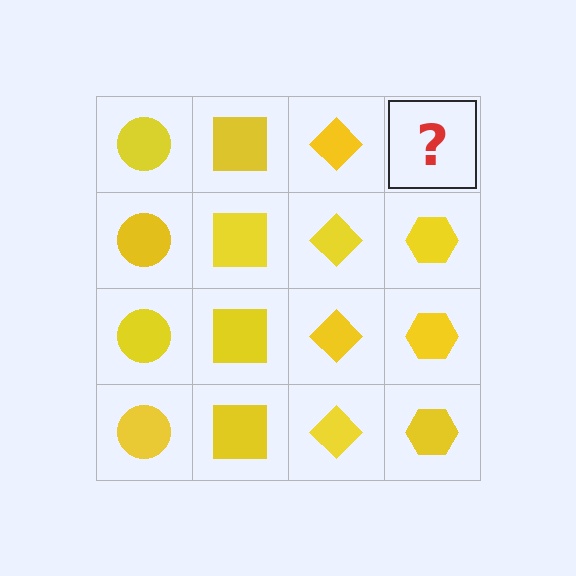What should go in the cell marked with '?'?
The missing cell should contain a yellow hexagon.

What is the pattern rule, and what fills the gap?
The rule is that each column has a consistent shape. The gap should be filled with a yellow hexagon.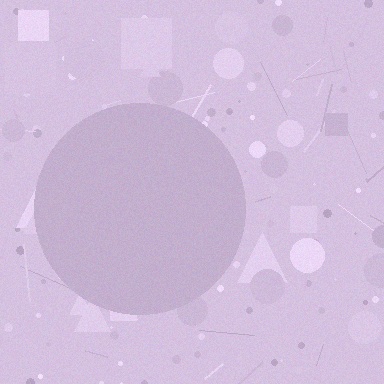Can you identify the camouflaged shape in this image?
The camouflaged shape is a circle.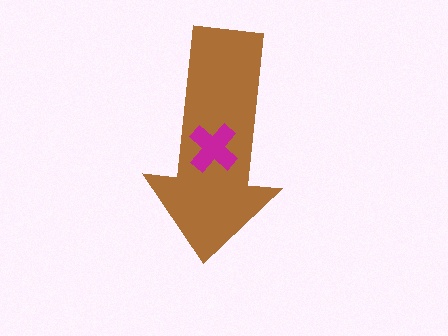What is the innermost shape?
The magenta cross.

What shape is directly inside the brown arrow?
The magenta cross.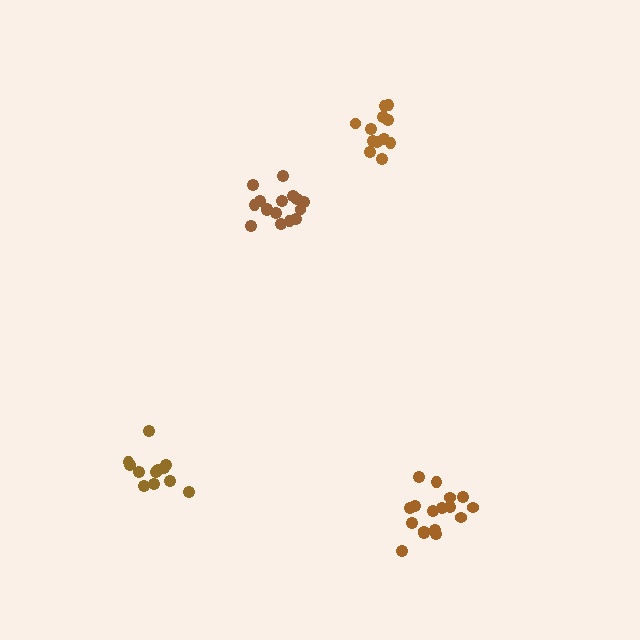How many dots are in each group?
Group 1: 16 dots, Group 2: 17 dots, Group 3: 12 dots, Group 4: 12 dots (57 total).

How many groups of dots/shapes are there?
There are 4 groups.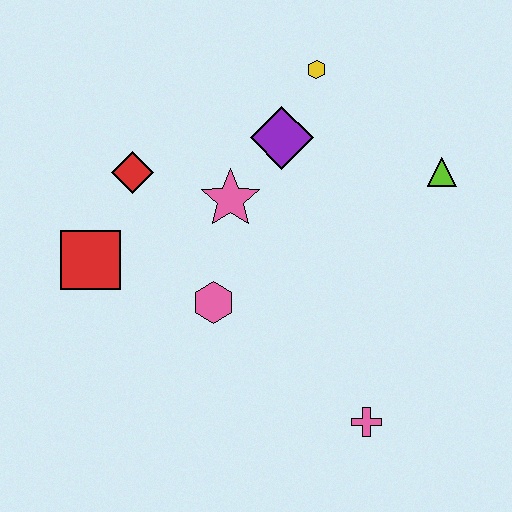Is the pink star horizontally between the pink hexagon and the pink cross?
Yes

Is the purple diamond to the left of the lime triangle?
Yes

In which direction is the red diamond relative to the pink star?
The red diamond is to the left of the pink star.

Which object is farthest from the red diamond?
The pink cross is farthest from the red diamond.